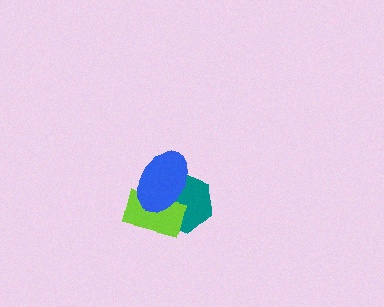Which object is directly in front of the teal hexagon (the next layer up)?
The lime rectangle is directly in front of the teal hexagon.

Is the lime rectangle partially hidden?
Yes, it is partially covered by another shape.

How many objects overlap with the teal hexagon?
2 objects overlap with the teal hexagon.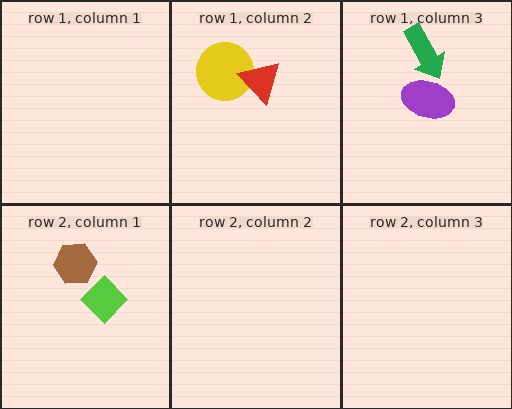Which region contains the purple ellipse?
The row 1, column 3 region.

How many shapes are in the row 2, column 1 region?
2.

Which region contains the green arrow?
The row 1, column 3 region.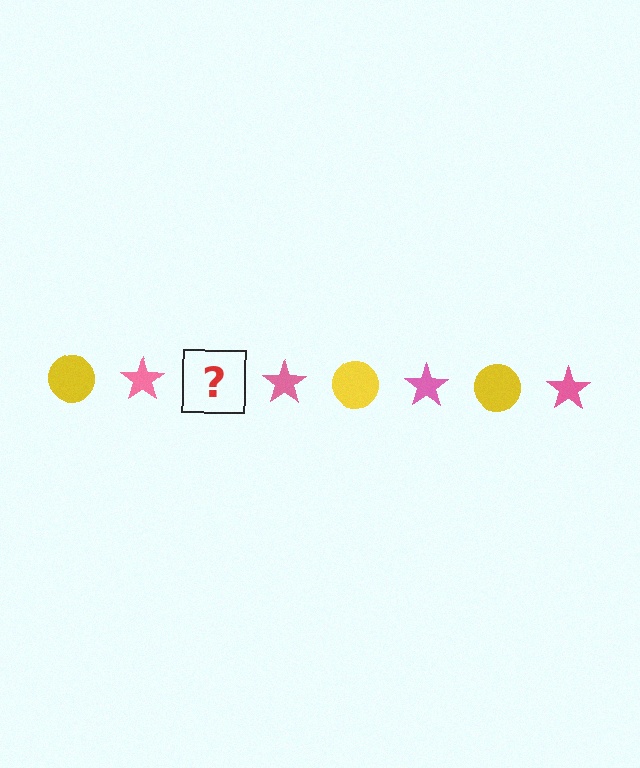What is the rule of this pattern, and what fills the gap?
The rule is that the pattern alternates between yellow circle and pink star. The gap should be filled with a yellow circle.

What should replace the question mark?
The question mark should be replaced with a yellow circle.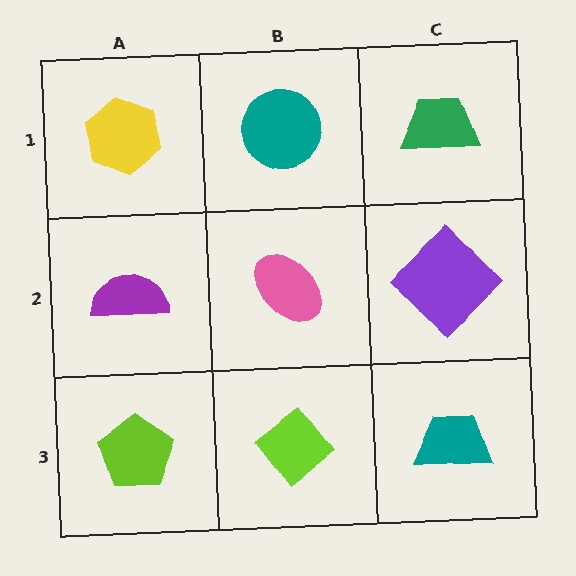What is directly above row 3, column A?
A purple semicircle.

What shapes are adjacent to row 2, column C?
A green trapezoid (row 1, column C), a teal trapezoid (row 3, column C), a pink ellipse (row 2, column B).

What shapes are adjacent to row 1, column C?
A purple diamond (row 2, column C), a teal circle (row 1, column B).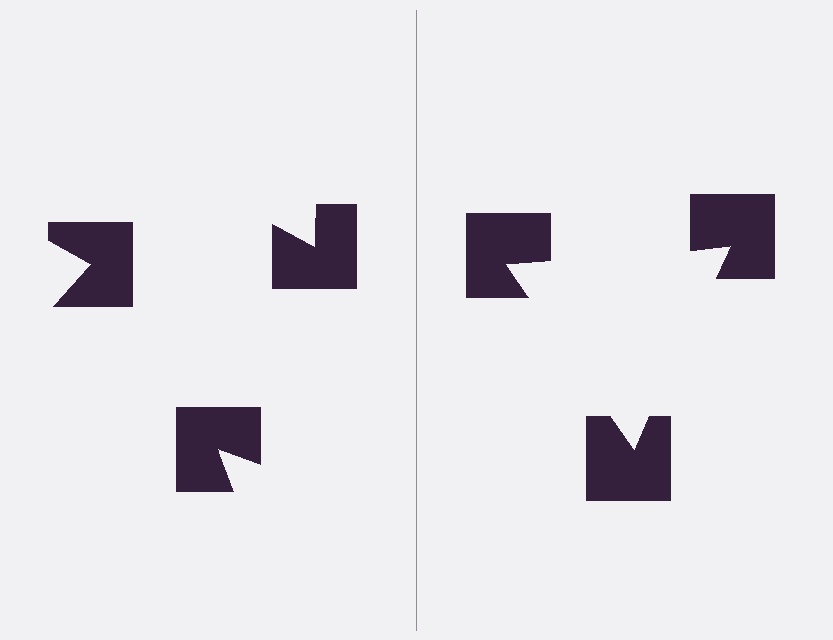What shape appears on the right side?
An illusory triangle.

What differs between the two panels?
The notched squares are positioned identically on both sides; only the wedge orientations differ. On the right they align to a triangle; on the left they are misaligned.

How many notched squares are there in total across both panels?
6 — 3 on each side.